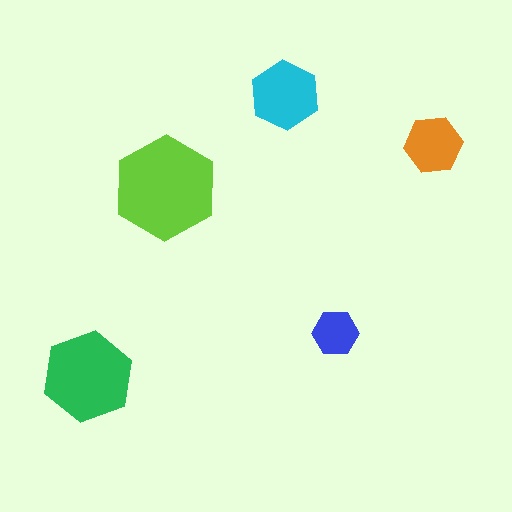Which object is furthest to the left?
The green hexagon is leftmost.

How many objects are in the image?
There are 5 objects in the image.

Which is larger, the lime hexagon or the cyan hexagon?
The lime one.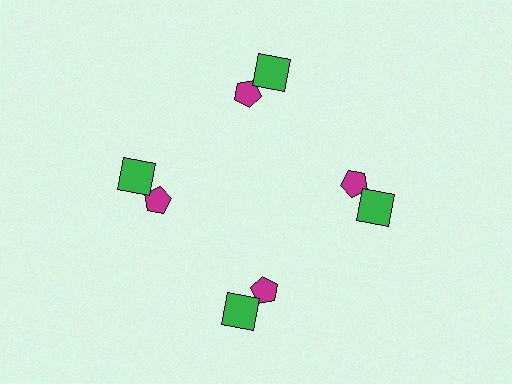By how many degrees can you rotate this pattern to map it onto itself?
The pattern maps onto itself every 90 degrees of rotation.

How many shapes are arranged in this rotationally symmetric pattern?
There are 8 shapes, arranged in 4 groups of 2.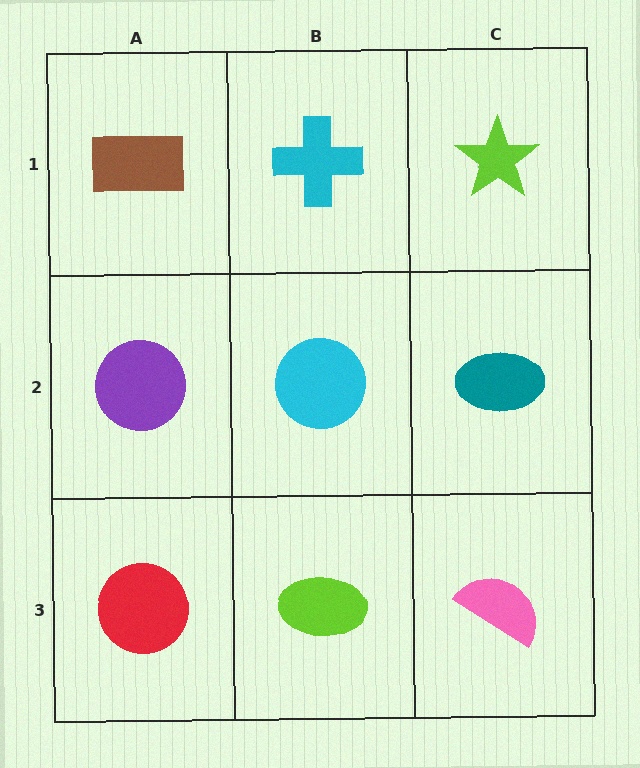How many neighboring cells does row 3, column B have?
3.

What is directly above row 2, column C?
A lime star.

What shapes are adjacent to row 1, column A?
A purple circle (row 2, column A), a cyan cross (row 1, column B).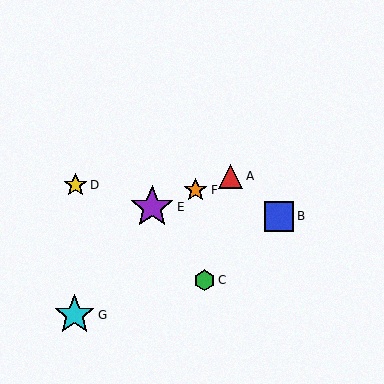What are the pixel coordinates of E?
Object E is at (152, 207).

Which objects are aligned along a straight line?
Objects A, E, F are aligned along a straight line.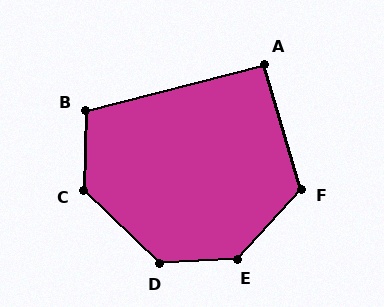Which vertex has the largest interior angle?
E, at approximately 136 degrees.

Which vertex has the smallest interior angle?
A, at approximately 92 degrees.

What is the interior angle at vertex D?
Approximately 133 degrees (obtuse).